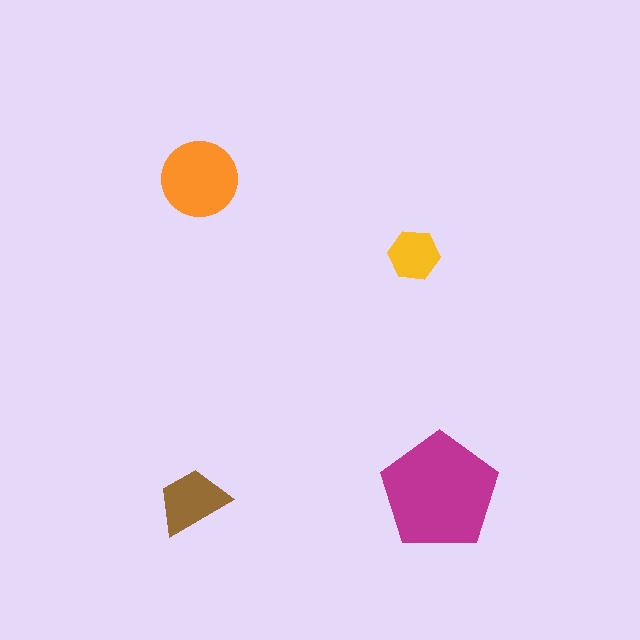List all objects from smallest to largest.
The yellow hexagon, the brown trapezoid, the orange circle, the magenta pentagon.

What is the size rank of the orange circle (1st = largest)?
2nd.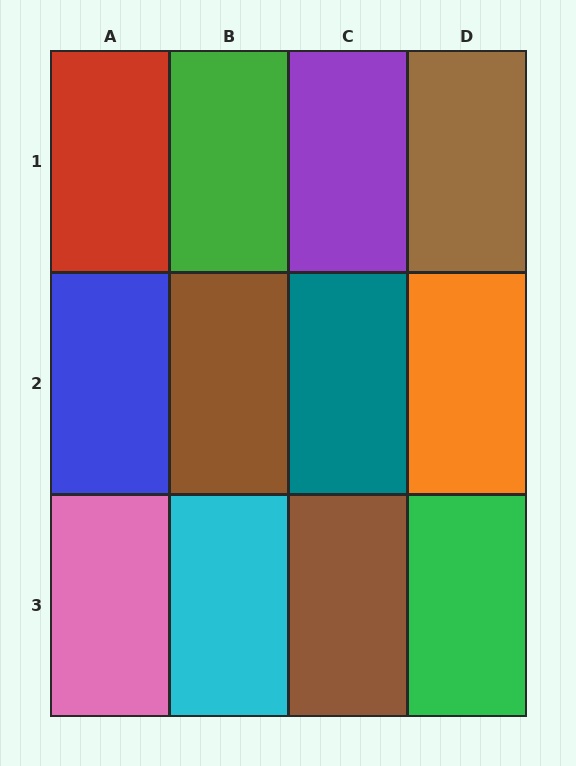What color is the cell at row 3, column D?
Green.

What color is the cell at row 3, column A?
Pink.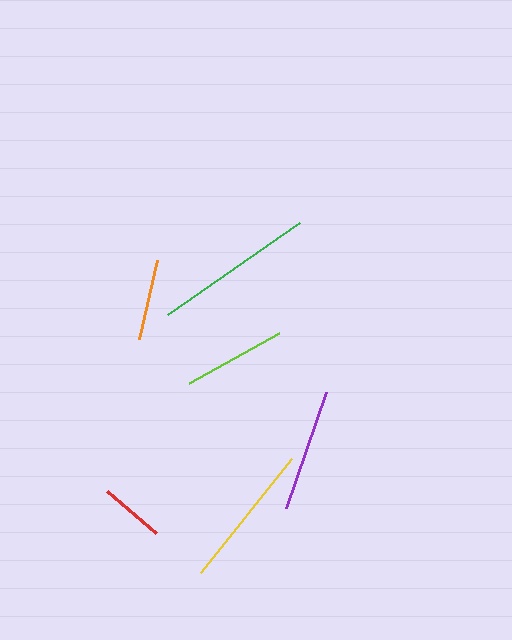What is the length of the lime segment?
The lime segment is approximately 103 pixels long.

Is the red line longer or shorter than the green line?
The green line is longer than the red line.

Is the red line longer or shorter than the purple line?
The purple line is longer than the red line.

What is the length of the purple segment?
The purple segment is approximately 123 pixels long.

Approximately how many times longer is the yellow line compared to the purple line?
The yellow line is approximately 1.2 times the length of the purple line.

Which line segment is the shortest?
The red line is the shortest at approximately 64 pixels.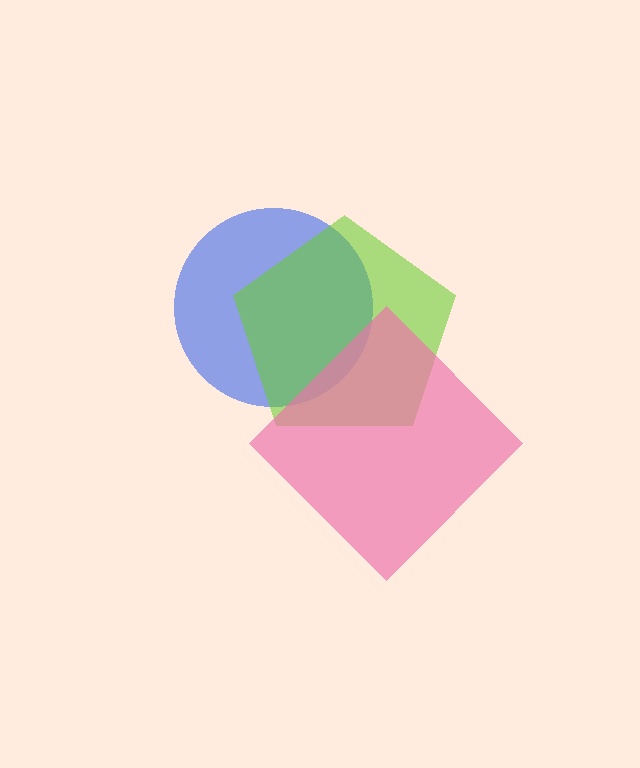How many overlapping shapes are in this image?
There are 3 overlapping shapes in the image.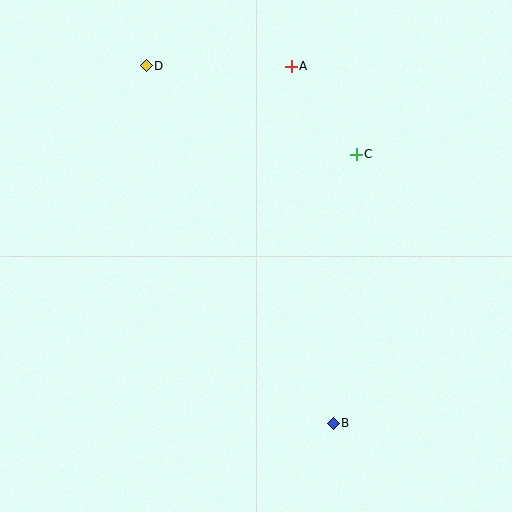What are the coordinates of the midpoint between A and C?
The midpoint between A and C is at (324, 110).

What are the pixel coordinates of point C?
Point C is at (356, 154).